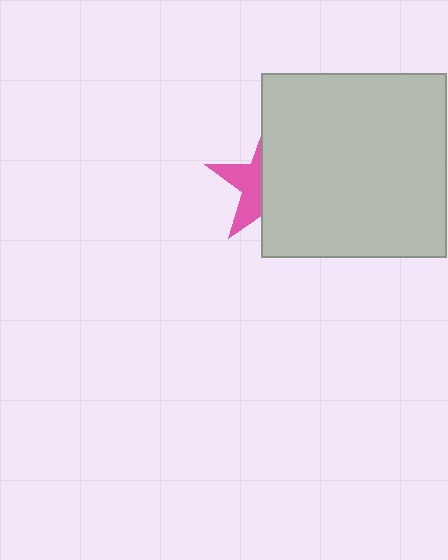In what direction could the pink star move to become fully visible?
The pink star could move left. That would shift it out from behind the light gray square entirely.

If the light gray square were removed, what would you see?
You would see the complete pink star.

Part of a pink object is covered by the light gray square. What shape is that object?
It is a star.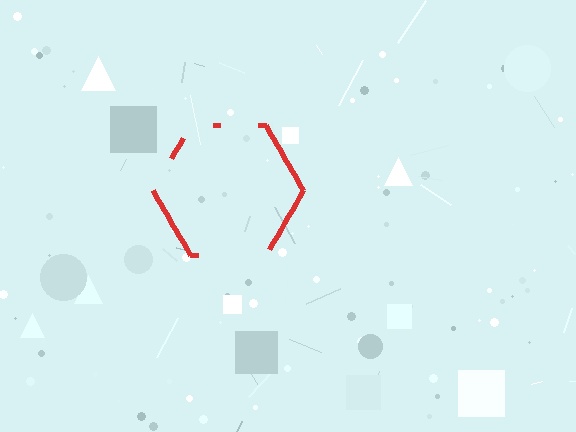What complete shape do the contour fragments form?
The contour fragments form a hexagon.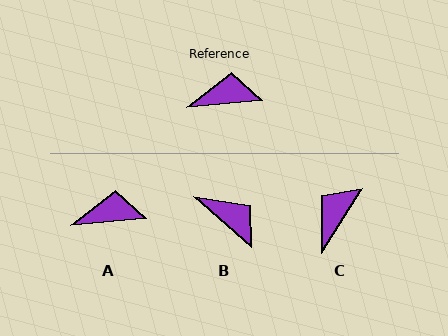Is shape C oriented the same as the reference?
No, it is off by about 52 degrees.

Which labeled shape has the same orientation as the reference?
A.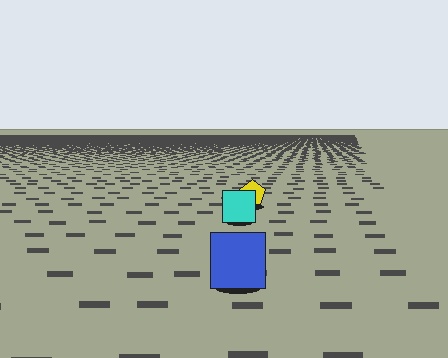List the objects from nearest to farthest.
From nearest to farthest: the blue square, the cyan square, the yellow pentagon.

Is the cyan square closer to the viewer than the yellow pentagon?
Yes. The cyan square is closer — you can tell from the texture gradient: the ground texture is coarser near it.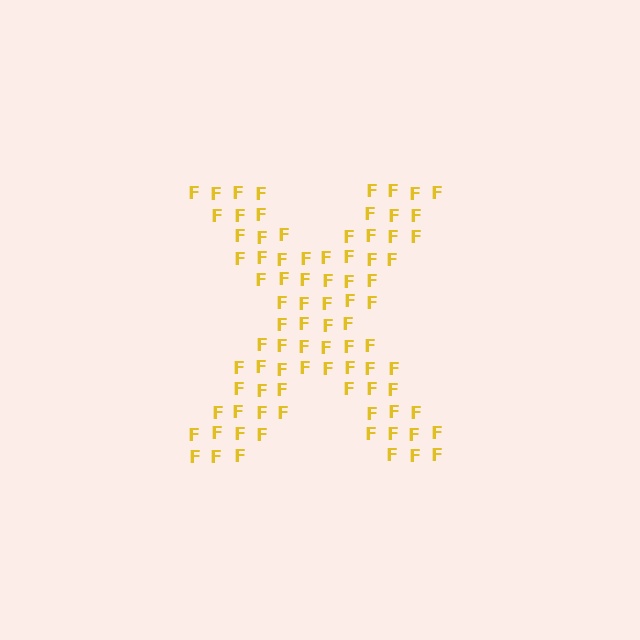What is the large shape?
The large shape is the letter X.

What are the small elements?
The small elements are letter F's.